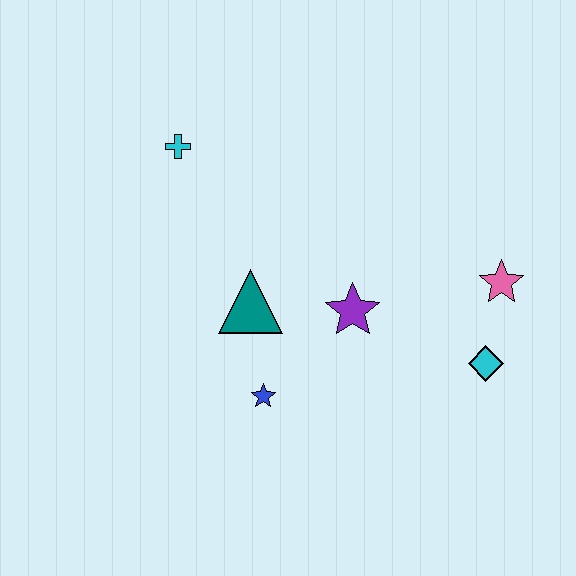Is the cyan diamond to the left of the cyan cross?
No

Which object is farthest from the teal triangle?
The pink star is farthest from the teal triangle.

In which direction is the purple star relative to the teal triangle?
The purple star is to the right of the teal triangle.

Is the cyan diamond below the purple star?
Yes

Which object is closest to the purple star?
The teal triangle is closest to the purple star.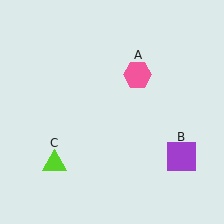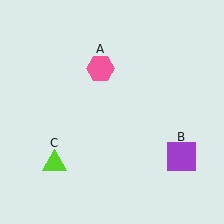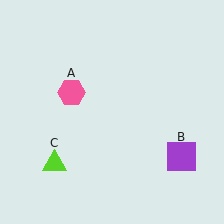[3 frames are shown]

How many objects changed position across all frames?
1 object changed position: pink hexagon (object A).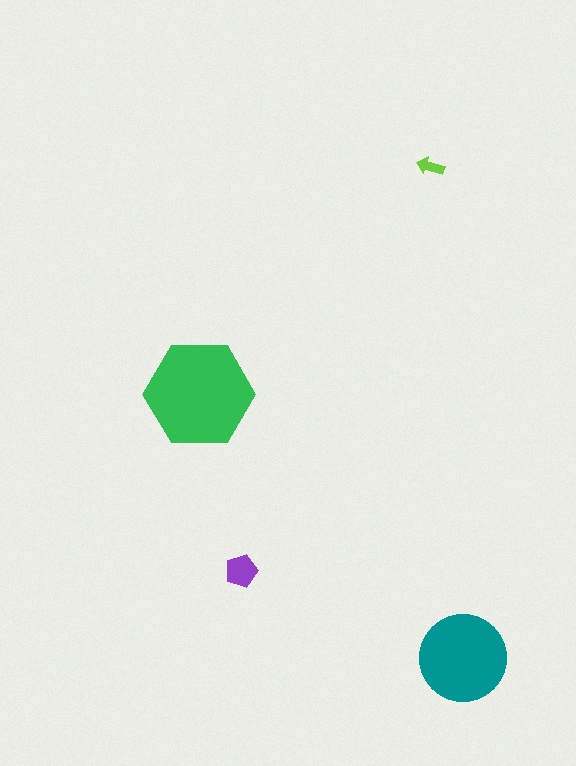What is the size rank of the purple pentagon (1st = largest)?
3rd.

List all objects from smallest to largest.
The lime arrow, the purple pentagon, the teal circle, the green hexagon.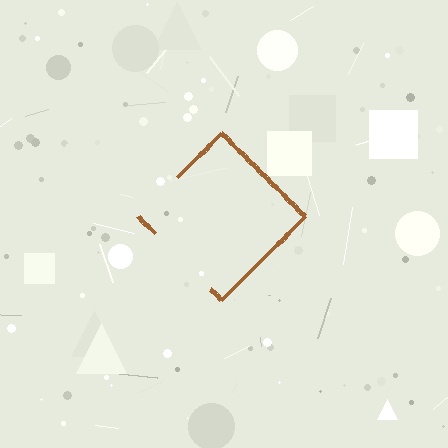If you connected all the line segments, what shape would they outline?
They would outline a diamond.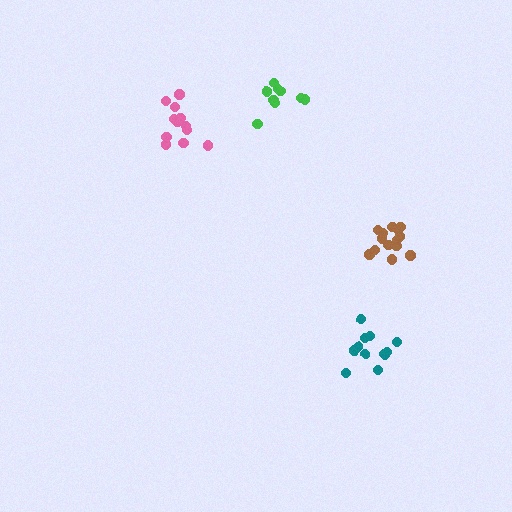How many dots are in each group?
Group 1: 11 dots, Group 2: 15 dots, Group 3: 12 dots, Group 4: 9 dots (47 total).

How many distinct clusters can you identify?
There are 4 distinct clusters.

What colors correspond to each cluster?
The clusters are colored: teal, brown, pink, green.